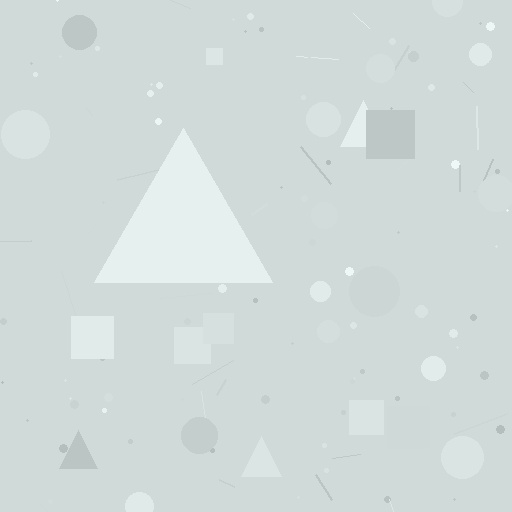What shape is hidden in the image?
A triangle is hidden in the image.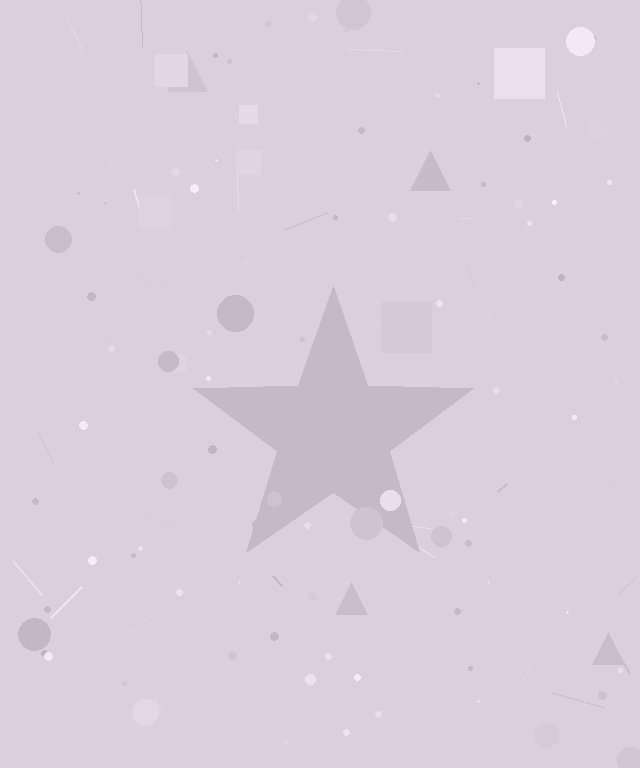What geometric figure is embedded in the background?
A star is embedded in the background.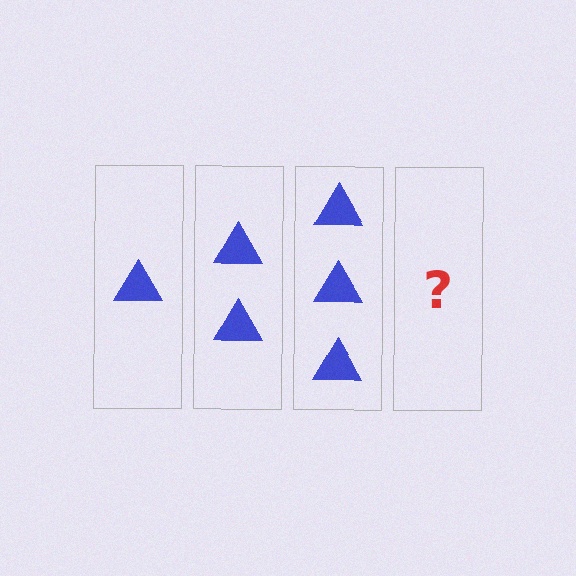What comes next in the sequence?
The next element should be 4 triangles.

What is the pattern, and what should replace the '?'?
The pattern is that each step adds one more triangle. The '?' should be 4 triangles.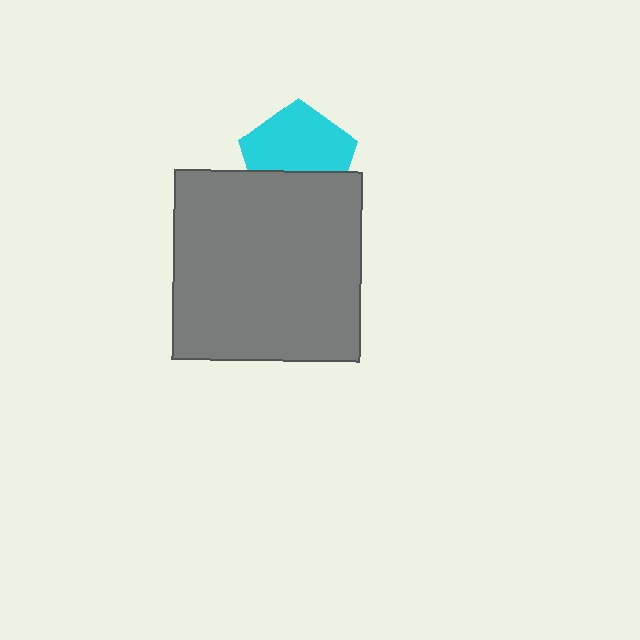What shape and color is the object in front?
The object in front is a gray rectangle.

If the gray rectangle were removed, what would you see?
You would see the complete cyan pentagon.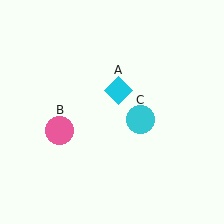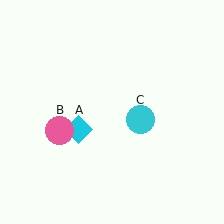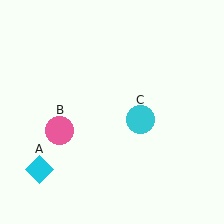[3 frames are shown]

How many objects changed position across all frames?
1 object changed position: cyan diamond (object A).